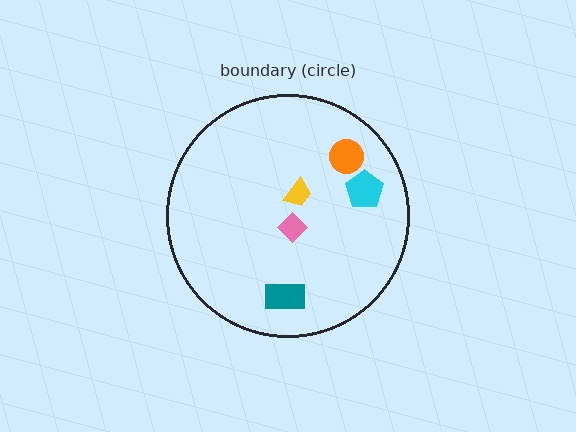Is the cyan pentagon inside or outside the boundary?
Inside.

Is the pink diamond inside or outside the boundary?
Inside.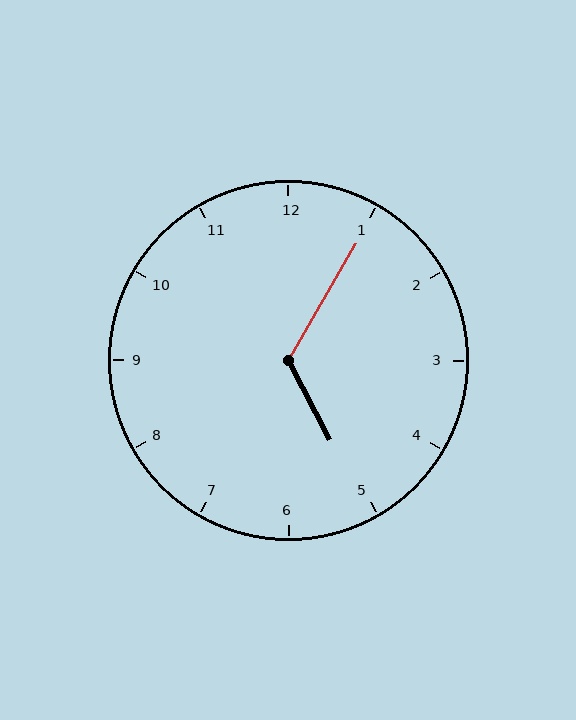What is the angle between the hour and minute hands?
Approximately 122 degrees.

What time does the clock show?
5:05.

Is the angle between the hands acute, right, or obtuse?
It is obtuse.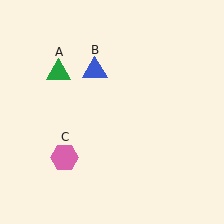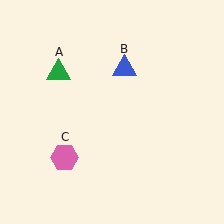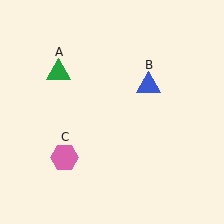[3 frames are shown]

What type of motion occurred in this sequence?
The blue triangle (object B) rotated clockwise around the center of the scene.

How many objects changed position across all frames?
1 object changed position: blue triangle (object B).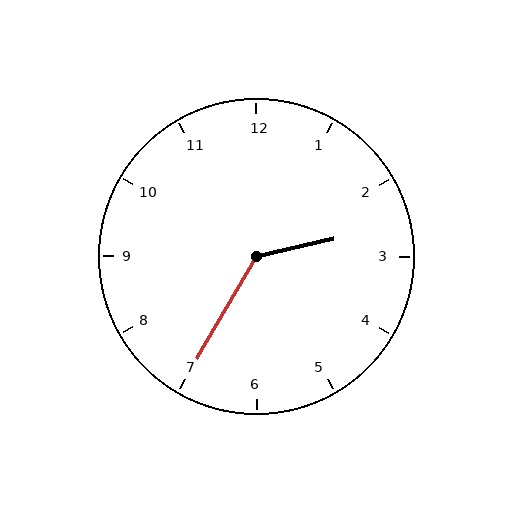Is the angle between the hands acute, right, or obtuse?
It is obtuse.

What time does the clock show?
2:35.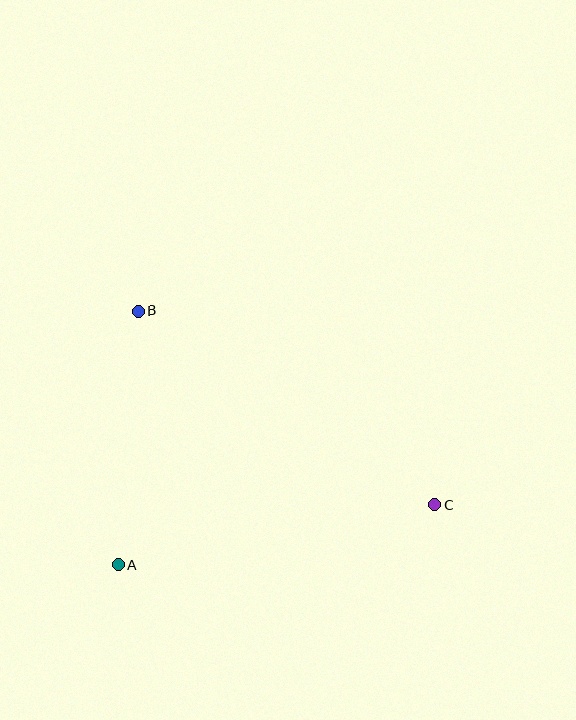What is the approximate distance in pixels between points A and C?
The distance between A and C is approximately 323 pixels.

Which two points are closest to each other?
Points A and B are closest to each other.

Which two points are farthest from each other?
Points B and C are farthest from each other.